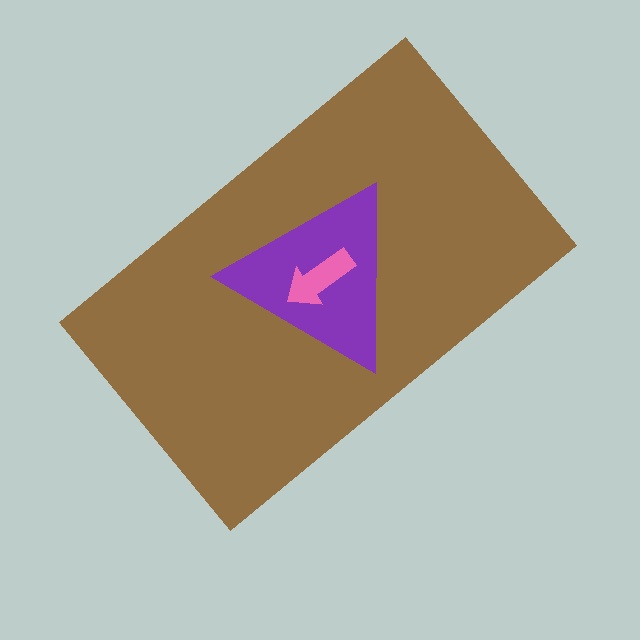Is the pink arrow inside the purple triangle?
Yes.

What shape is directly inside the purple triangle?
The pink arrow.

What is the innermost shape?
The pink arrow.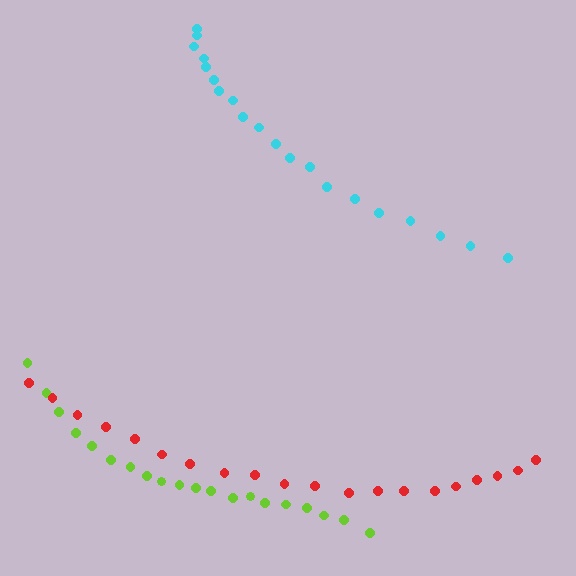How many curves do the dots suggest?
There are 3 distinct paths.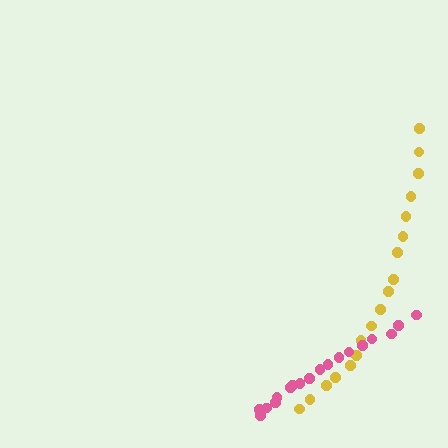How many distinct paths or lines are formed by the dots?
There are 2 distinct paths.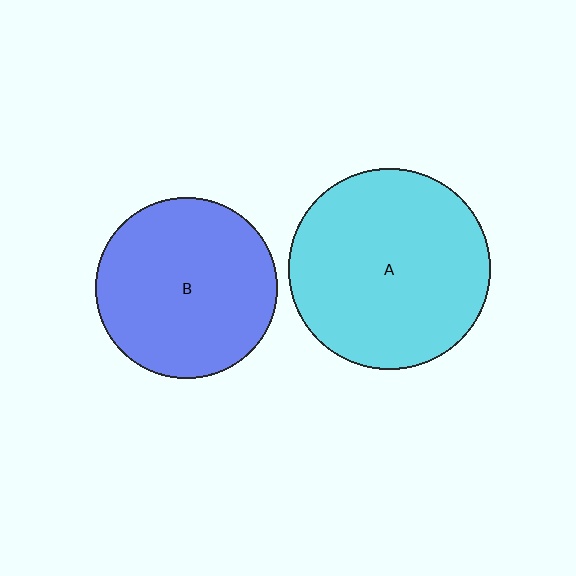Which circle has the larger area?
Circle A (cyan).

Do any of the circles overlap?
No, none of the circles overlap.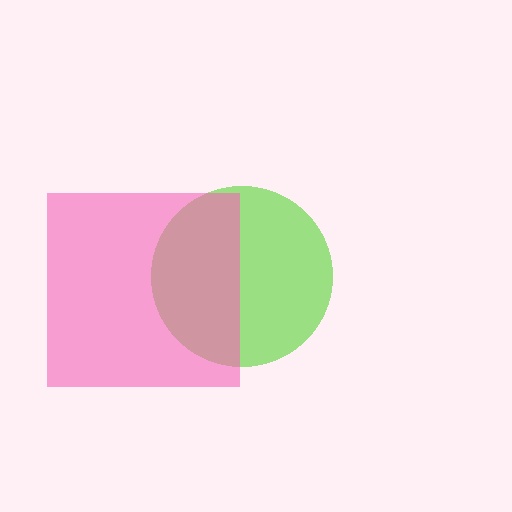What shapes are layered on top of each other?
The layered shapes are: a lime circle, a pink square.